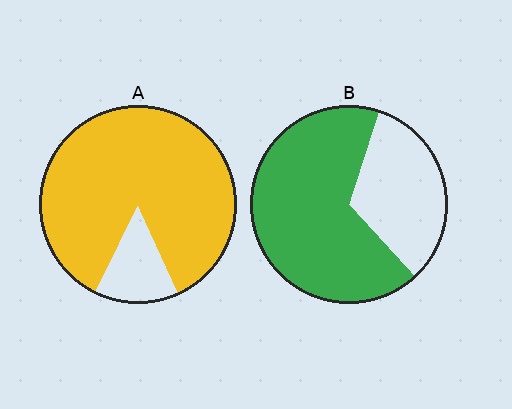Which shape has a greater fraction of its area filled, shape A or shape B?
Shape A.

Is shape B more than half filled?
Yes.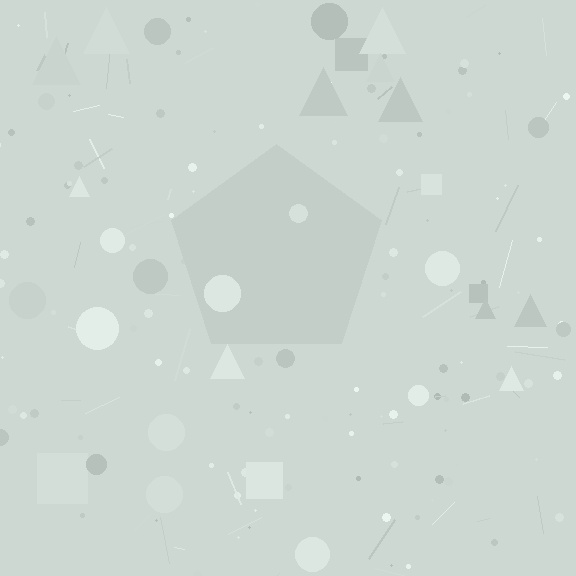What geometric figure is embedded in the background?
A pentagon is embedded in the background.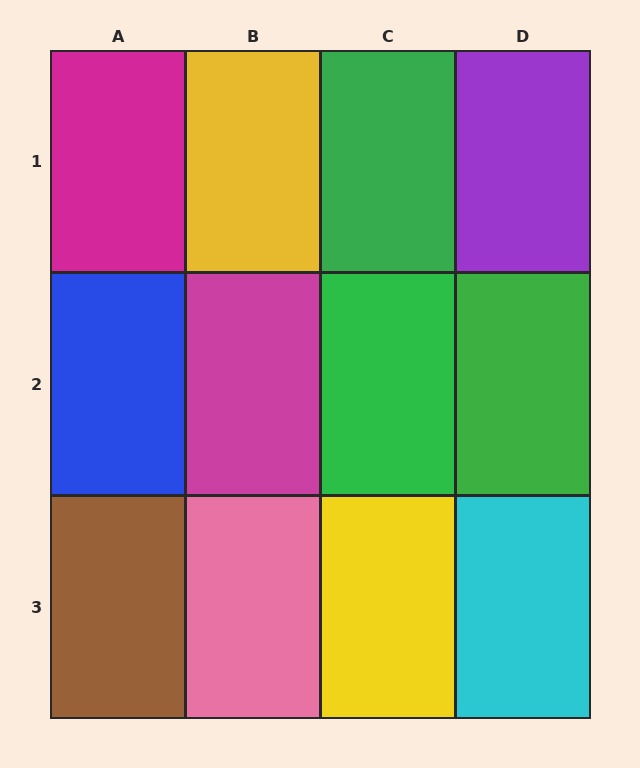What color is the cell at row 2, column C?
Green.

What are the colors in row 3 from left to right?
Brown, pink, yellow, cyan.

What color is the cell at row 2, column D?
Green.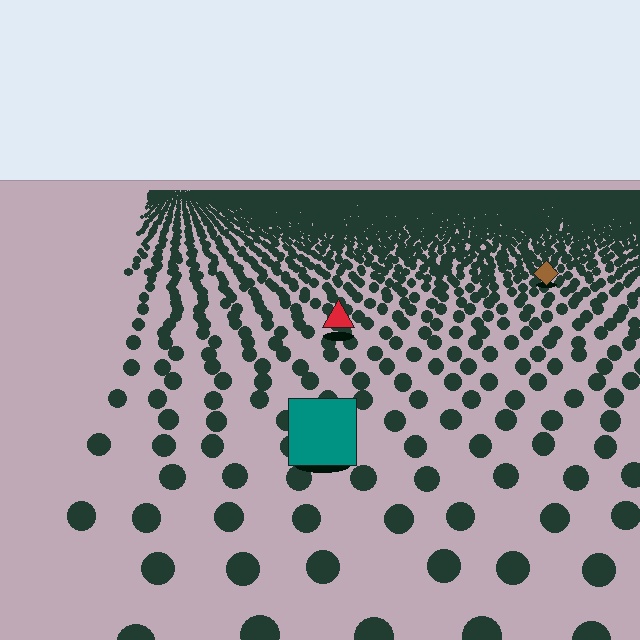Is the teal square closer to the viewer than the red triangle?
Yes. The teal square is closer — you can tell from the texture gradient: the ground texture is coarser near it.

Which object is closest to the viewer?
The teal square is closest. The texture marks near it are larger and more spread out.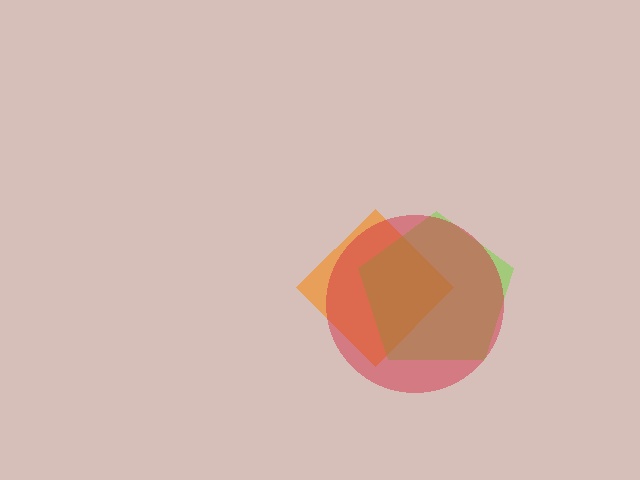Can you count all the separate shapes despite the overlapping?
Yes, there are 3 separate shapes.